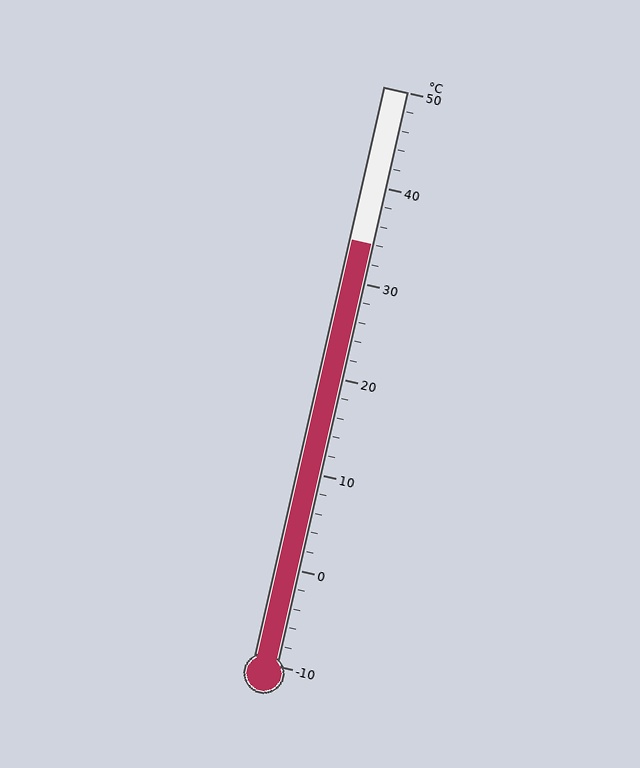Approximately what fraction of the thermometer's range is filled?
The thermometer is filled to approximately 75% of its range.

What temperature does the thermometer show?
The thermometer shows approximately 34°C.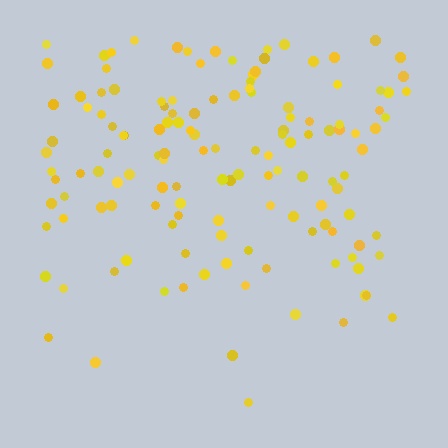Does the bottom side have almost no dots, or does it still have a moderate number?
Still a moderate number, just noticeably fewer than the top.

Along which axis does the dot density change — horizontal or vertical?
Vertical.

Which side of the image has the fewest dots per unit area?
The bottom.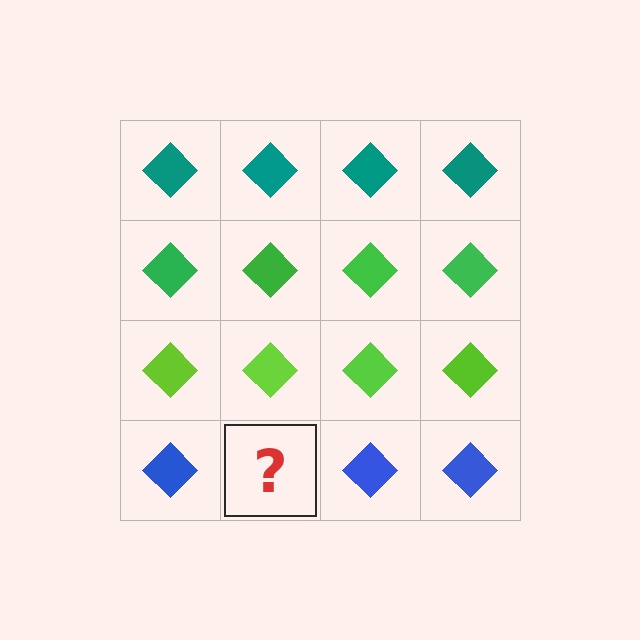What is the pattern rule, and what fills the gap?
The rule is that each row has a consistent color. The gap should be filled with a blue diamond.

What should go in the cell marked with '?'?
The missing cell should contain a blue diamond.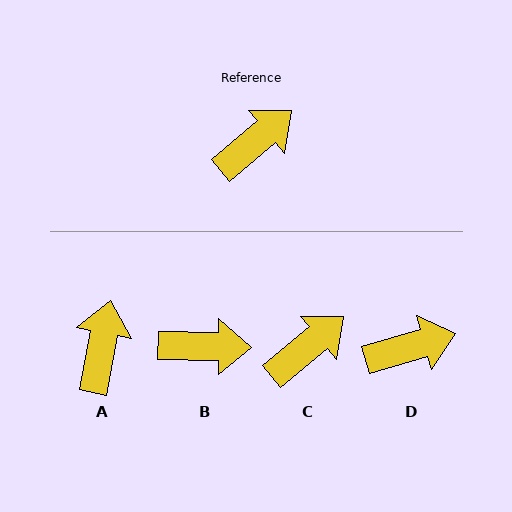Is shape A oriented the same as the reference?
No, it is off by about 39 degrees.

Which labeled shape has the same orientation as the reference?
C.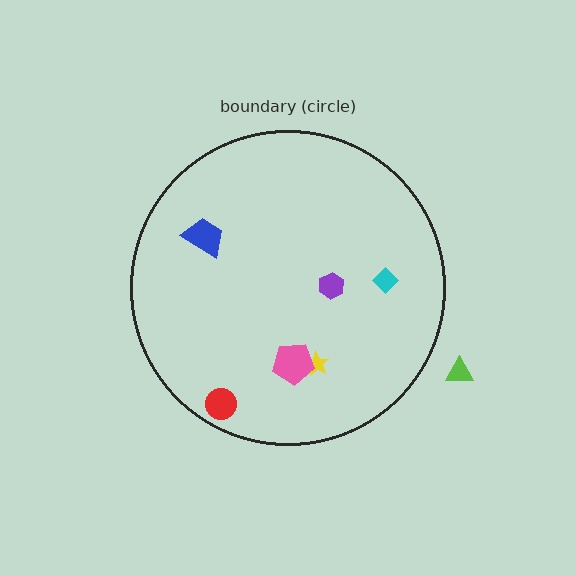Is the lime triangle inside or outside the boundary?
Outside.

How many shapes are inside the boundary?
6 inside, 1 outside.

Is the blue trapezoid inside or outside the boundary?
Inside.